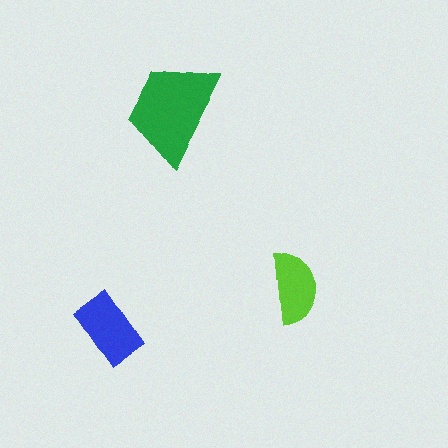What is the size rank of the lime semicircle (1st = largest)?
3rd.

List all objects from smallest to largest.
The lime semicircle, the blue rectangle, the green trapezoid.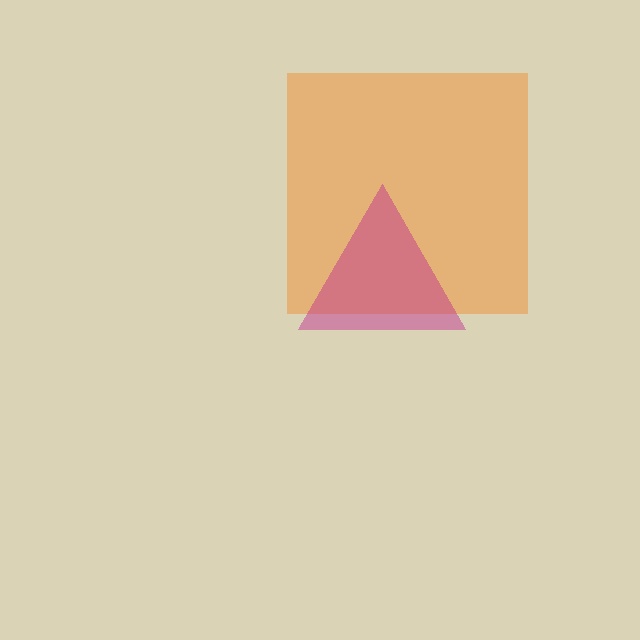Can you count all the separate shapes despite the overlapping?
Yes, there are 2 separate shapes.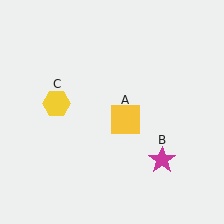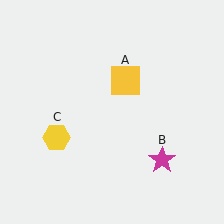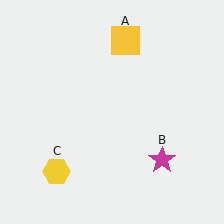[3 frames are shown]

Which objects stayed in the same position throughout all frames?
Magenta star (object B) remained stationary.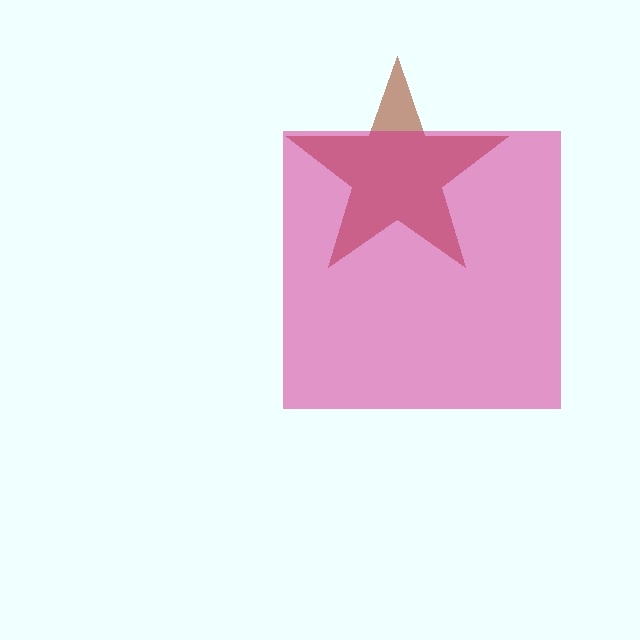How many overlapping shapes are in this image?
There are 2 overlapping shapes in the image.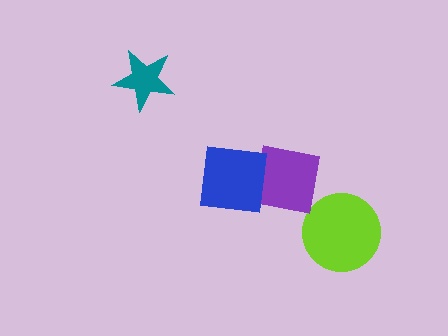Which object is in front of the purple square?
The blue square is in front of the purple square.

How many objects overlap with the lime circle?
0 objects overlap with the lime circle.